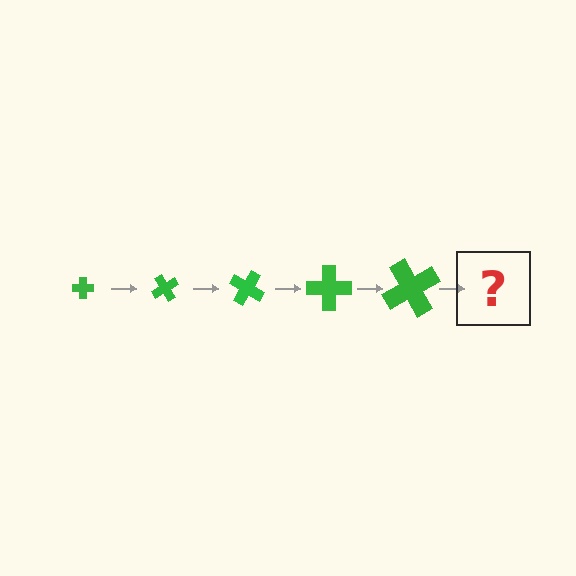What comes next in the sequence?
The next element should be a cross, larger than the previous one and rotated 300 degrees from the start.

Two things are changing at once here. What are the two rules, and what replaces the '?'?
The two rules are that the cross grows larger each step and it rotates 60 degrees each step. The '?' should be a cross, larger than the previous one and rotated 300 degrees from the start.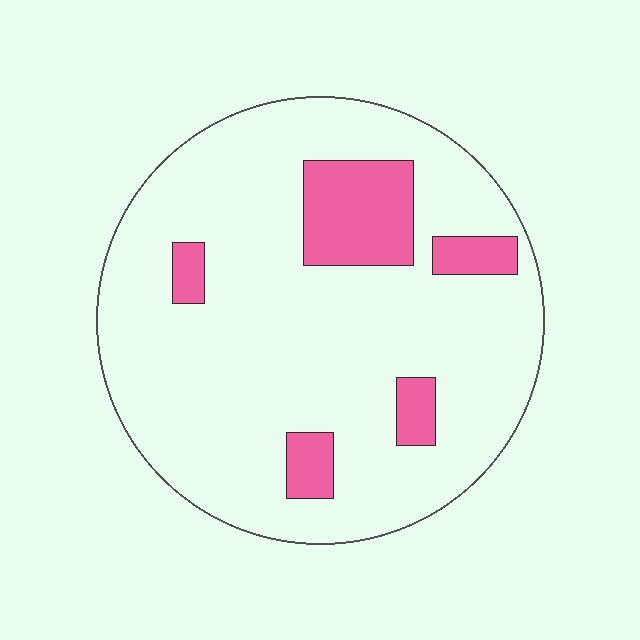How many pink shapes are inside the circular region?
5.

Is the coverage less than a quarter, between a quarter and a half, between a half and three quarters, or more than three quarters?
Less than a quarter.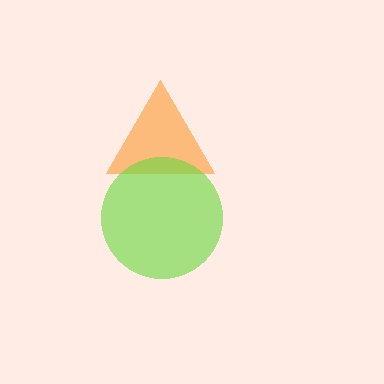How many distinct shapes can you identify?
There are 2 distinct shapes: an orange triangle, a lime circle.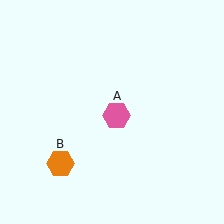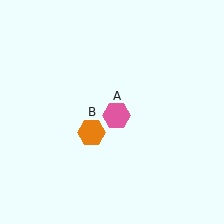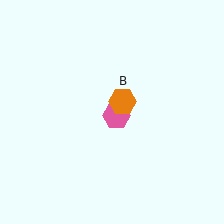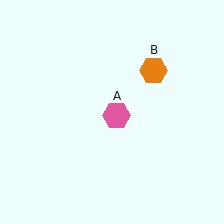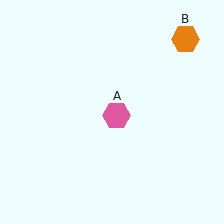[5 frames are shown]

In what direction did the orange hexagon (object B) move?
The orange hexagon (object B) moved up and to the right.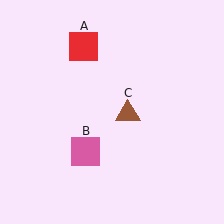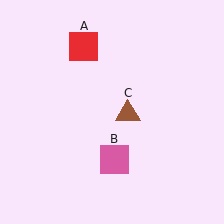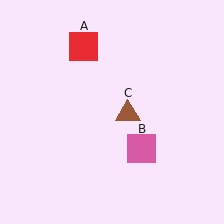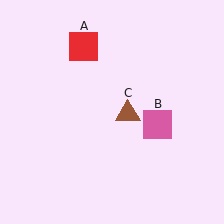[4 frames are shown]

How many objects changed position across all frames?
1 object changed position: pink square (object B).